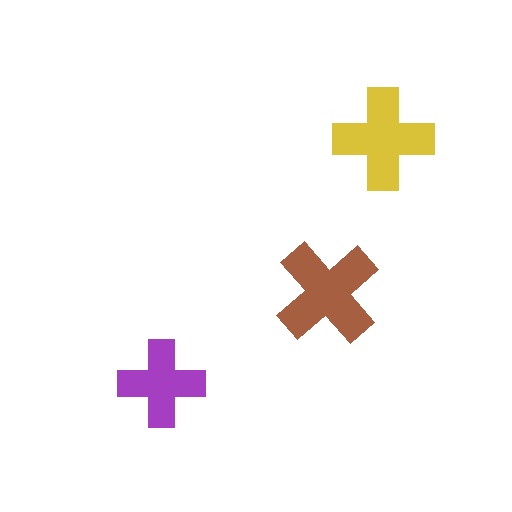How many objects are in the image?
There are 3 objects in the image.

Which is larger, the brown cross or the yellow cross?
The brown one.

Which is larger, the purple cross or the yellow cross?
The yellow one.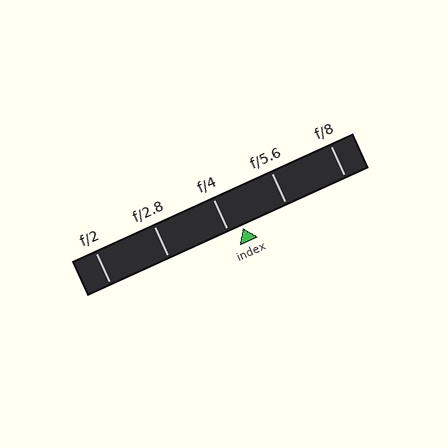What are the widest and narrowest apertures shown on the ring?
The widest aperture shown is f/2 and the narrowest is f/8.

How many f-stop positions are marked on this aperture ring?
There are 5 f-stop positions marked.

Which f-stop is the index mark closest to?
The index mark is closest to f/4.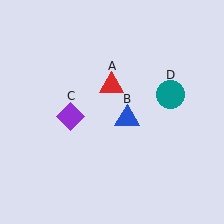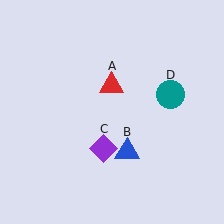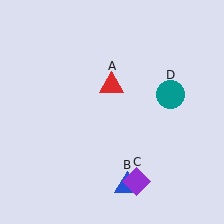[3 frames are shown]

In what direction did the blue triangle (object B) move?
The blue triangle (object B) moved down.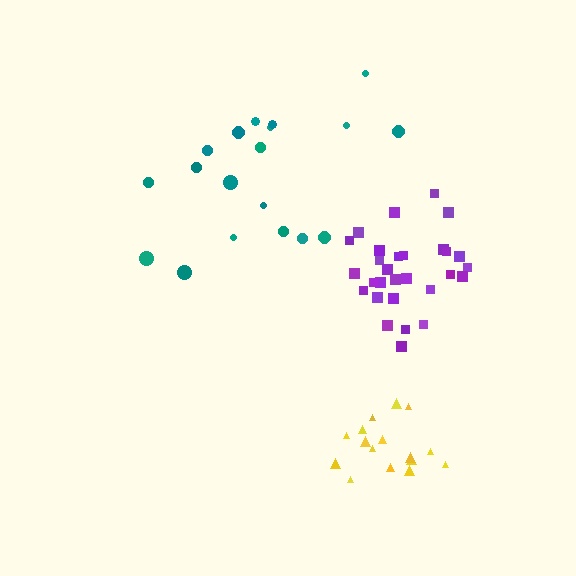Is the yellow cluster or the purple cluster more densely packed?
Yellow.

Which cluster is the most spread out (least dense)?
Teal.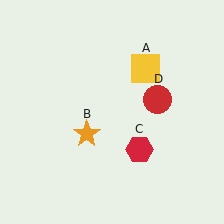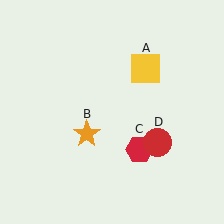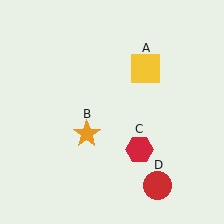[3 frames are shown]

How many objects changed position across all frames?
1 object changed position: red circle (object D).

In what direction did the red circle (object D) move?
The red circle (object D) moved down.